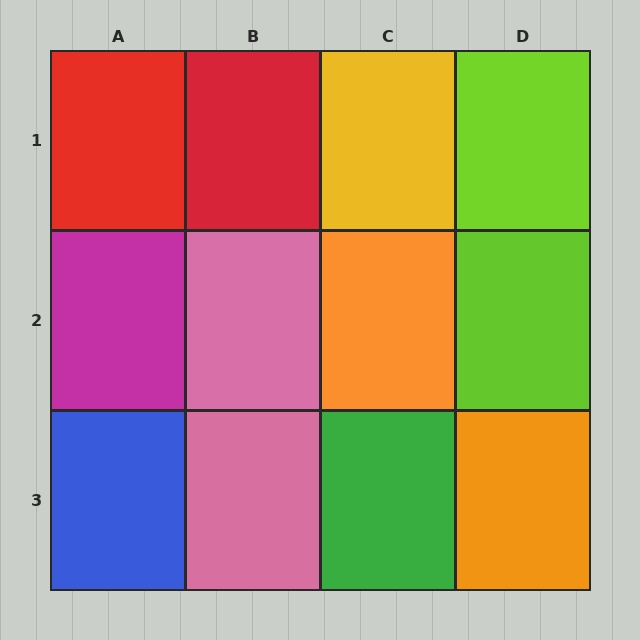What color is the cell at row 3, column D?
Orange.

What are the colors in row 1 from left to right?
Red, red, yellow, lime.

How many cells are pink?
2 cells are pink.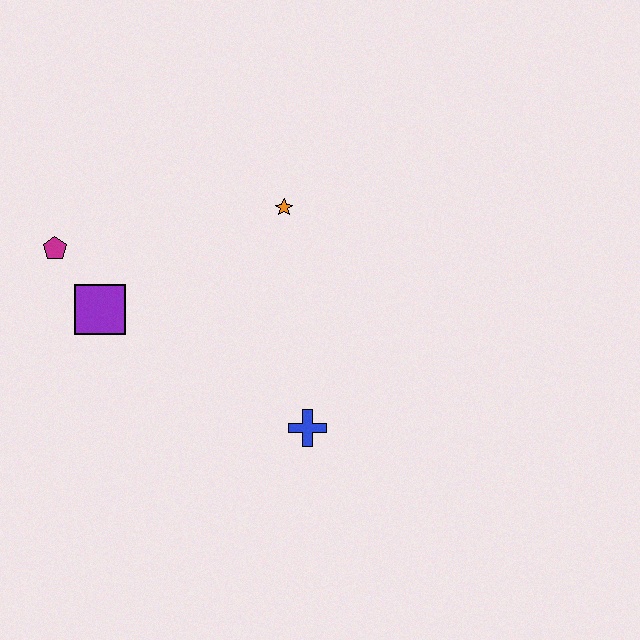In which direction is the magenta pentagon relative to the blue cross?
The magenta pentagon is to the left of the blue cross.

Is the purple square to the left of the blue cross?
Yes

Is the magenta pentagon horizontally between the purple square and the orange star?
No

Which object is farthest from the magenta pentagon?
The blue cross is farthest from the magenta pentagon.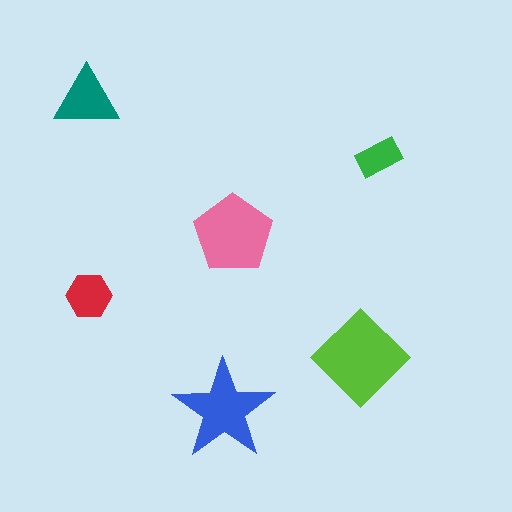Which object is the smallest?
The green rectangle.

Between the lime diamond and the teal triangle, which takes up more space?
The lime diamond.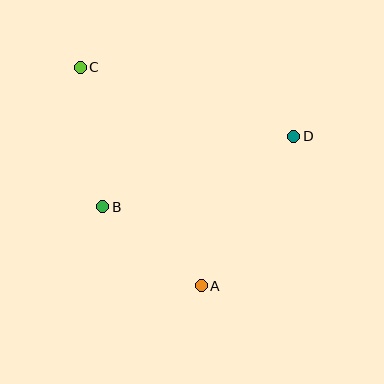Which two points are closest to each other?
Points A and B are closest to each other.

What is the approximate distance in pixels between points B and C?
The distance between B and C is approximately 141 pixels.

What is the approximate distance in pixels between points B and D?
The distance between B and D is approximately 204 pixels.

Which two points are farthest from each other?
Points A and C are farthest from each other.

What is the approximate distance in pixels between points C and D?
The distance between C and D is approximately 224 pixels.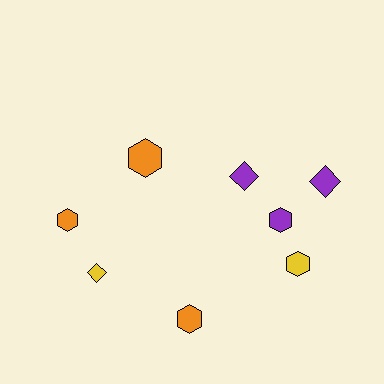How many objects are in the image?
There are 8 objects.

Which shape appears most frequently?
Hexagon, with 5 objects.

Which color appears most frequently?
Purple, with 3 objects.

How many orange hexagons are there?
There are 3 orange hexagons.